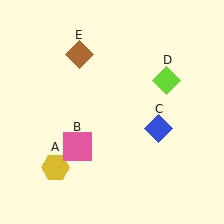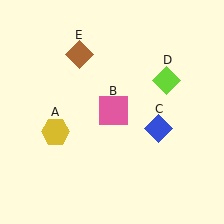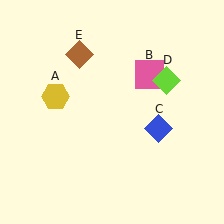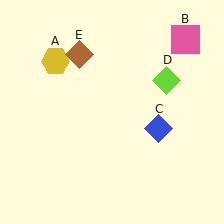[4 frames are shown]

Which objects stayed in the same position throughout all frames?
Blue diamond (object C) and lime diamond (object D) and brown diamond (object E) remained stationary.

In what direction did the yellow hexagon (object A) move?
The yellow hexagon (object A) moved up.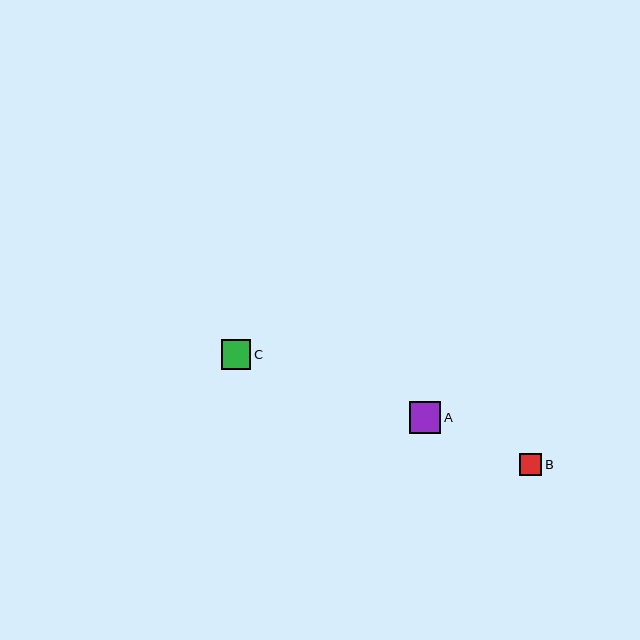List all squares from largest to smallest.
From largest to smallest: A, C, B.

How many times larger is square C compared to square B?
Square C is approximately 1.3 times the size of square B.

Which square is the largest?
Square A is the largest with a size of approximately 32 pixels.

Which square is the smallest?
Square B is the smallest with a size of approximately 22 pixels.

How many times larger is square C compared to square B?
Square C is approximately 1.3 times the size of square B.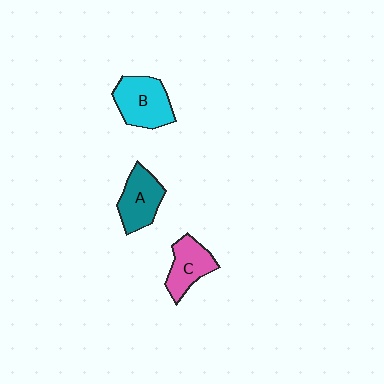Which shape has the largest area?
Shape B (cyan).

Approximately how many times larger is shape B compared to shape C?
Approximately 1.3 times.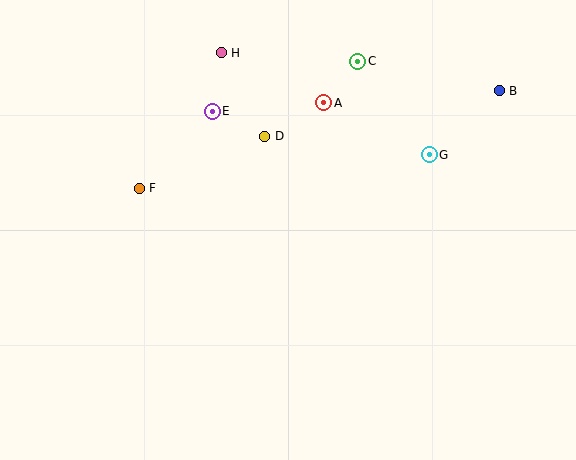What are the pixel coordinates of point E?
Point E is at (212, 111).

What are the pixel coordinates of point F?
Point F is at (139, 188).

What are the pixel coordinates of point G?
Point G is at (429, 155).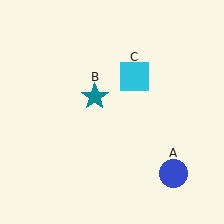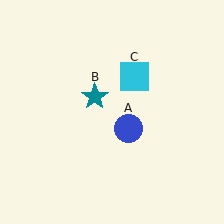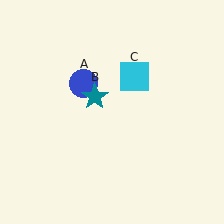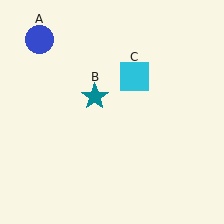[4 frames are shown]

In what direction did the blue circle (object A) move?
The blue circle (object A) moved up and to the left.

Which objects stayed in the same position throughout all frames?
Teal star (object B) and cyan square (object C) remained stationary.